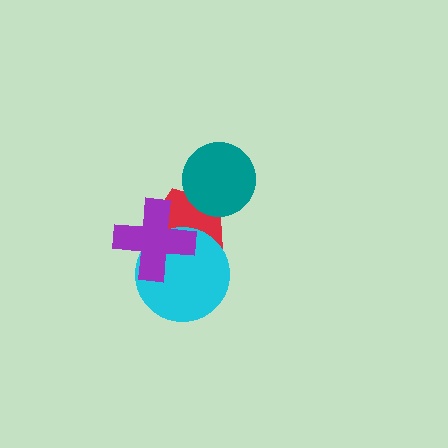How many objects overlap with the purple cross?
2 objects overlap with the purple cross.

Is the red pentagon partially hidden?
Yes, it is partially covered by another shape.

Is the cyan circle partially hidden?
Yes, it is partially covered by another shape.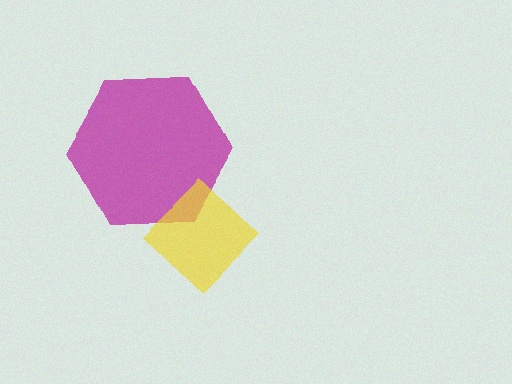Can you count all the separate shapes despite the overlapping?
Yes, there are 2 separate shapes.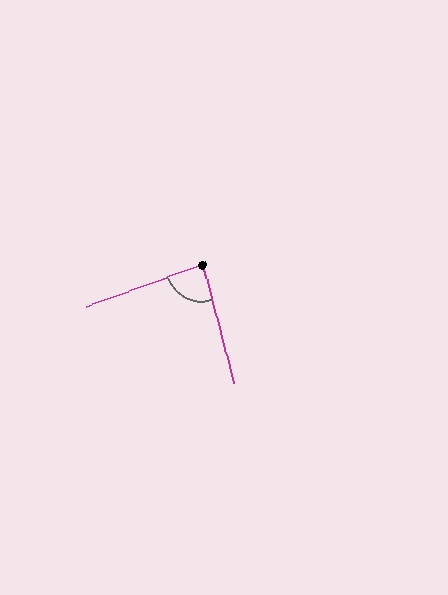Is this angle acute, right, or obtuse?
It is acute.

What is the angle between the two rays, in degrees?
Approximately 84 degrees.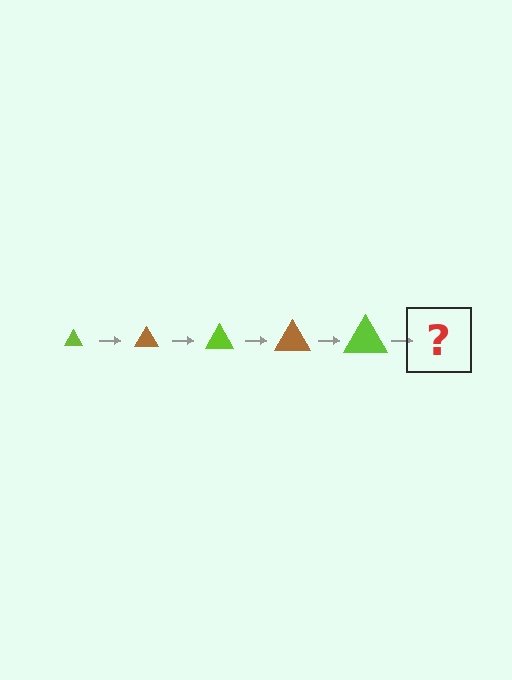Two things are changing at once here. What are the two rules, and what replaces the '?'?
The two rules are that the triangle grows larger each step and the color cycles through lime and brown. The '?' should be a brown triangle, larger than the previous one.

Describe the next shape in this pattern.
It should be a brown triangle, larger than the previous one.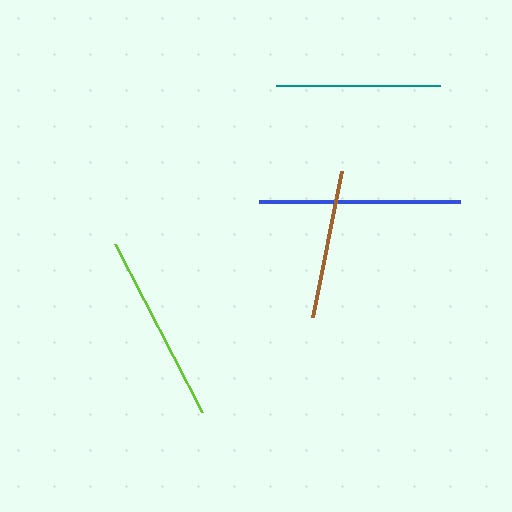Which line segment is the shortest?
The brown line is the shortest at approximately 148 pixels.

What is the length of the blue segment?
The blue segment is approximately 201 pixels long.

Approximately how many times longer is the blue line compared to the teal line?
The blue line is approximately 1.2 times the length of the teal line.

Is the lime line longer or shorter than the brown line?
The lime line is longer than the brown line.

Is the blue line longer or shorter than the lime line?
The blue line is longer than the lime line.